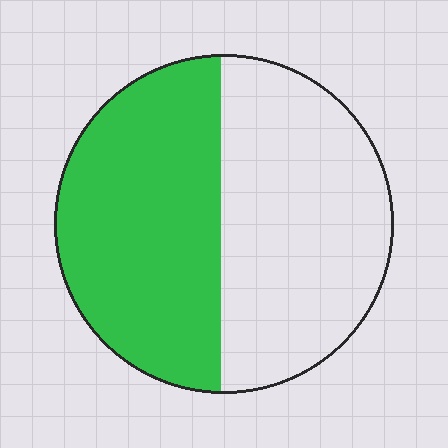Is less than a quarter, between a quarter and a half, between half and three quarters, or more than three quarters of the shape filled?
Between a quarter and a half.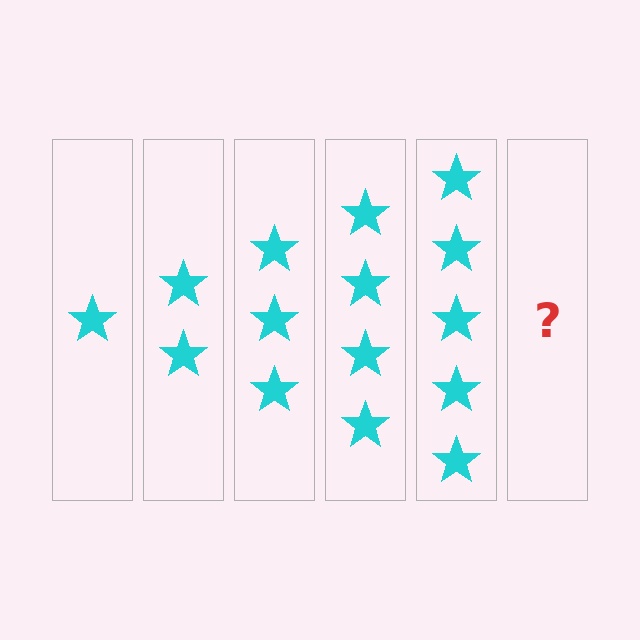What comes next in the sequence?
The next element should be 6 stars.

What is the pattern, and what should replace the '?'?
The pattern is that each step adds one more star. The '?' should be 6 stars.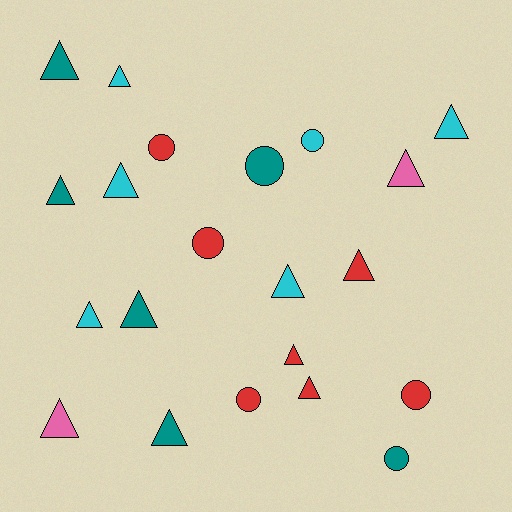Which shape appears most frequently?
Triangle, with 14 objects.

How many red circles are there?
There are 4 red circles.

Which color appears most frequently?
Red, with 7 objects.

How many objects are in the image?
There are 21 objects.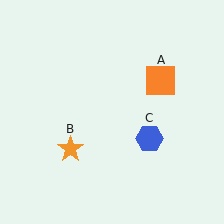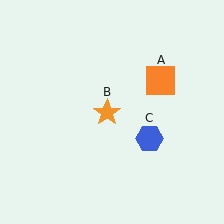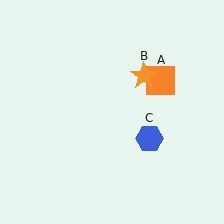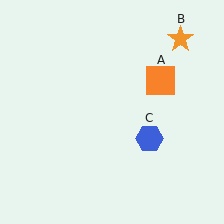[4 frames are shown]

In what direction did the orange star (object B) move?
The orange star (object B) moved up and to the right.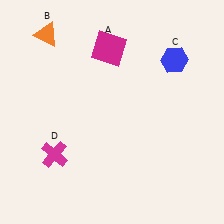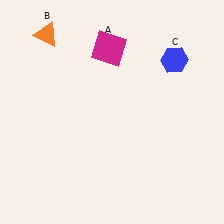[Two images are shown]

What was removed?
The magenta cross (D) was removed in Image 2.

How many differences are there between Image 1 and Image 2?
There is 1 difference between the two images.